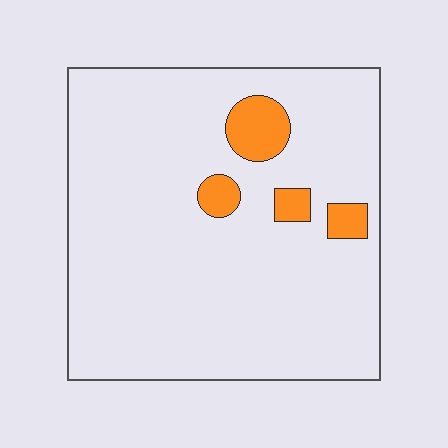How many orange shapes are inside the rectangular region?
4.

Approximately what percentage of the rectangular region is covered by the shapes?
Approximately 10%.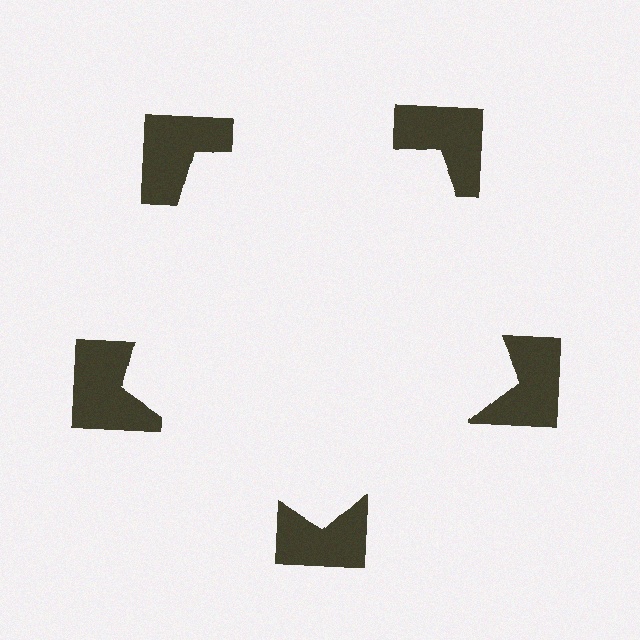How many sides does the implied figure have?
5 sides.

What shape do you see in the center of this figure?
An illusory pentagon — its edges are inferred from the aligned wedge cuts in the notched squares, not physically drawn.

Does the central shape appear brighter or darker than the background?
It typically appears slightly brighter than the background, even though no actual brightness change is drawn.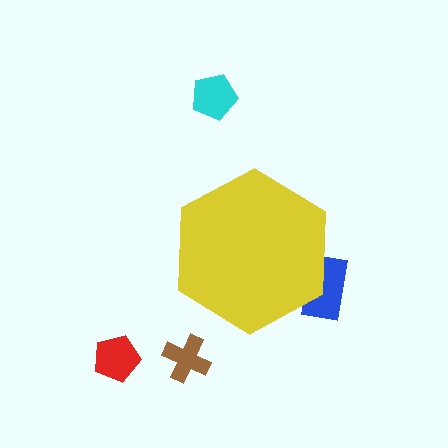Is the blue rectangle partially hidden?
Yes, the blue rectangle is partially hidden behind the yellow hexagon.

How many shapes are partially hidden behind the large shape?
1 shape is partially hidden.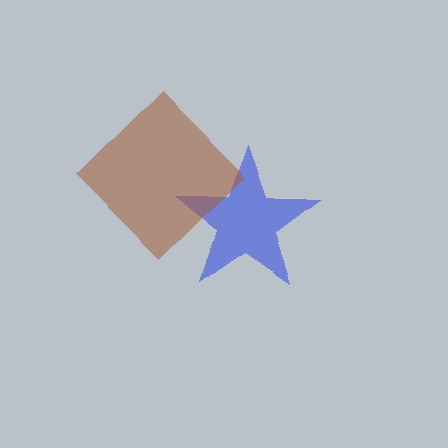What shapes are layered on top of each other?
The layered shapes are: a blue star, a brown diamond.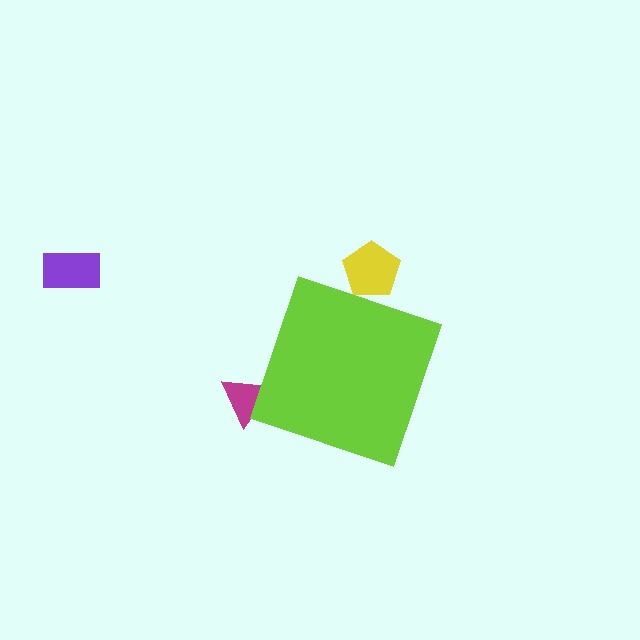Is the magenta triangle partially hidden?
Yes, the magenta triangle is partially hidden behind the lime diamond.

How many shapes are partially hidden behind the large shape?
2 shapes are partially hidden.